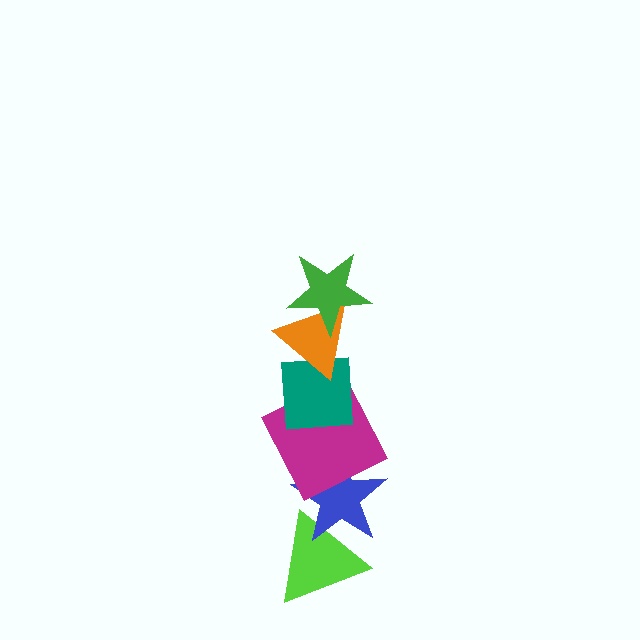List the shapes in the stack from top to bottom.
From top to bottom: the green star, the orange triangle, the teal square, the magenta square, the blue star, the lime triangle.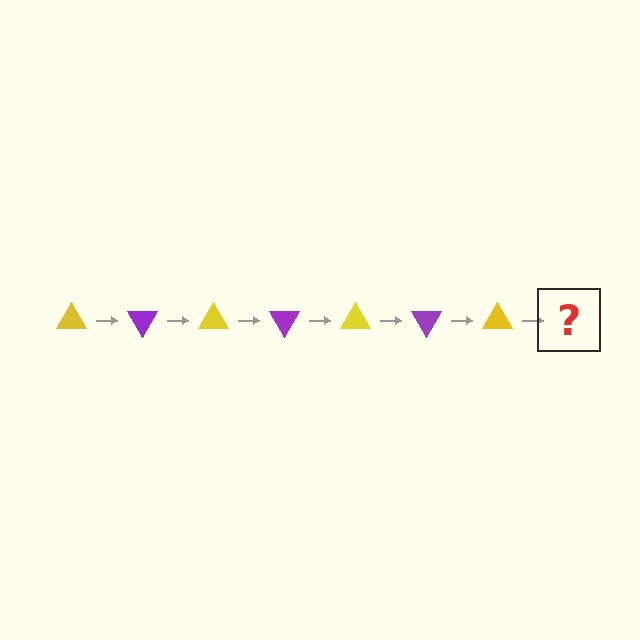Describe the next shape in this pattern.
It should be a purple triangle, rotated 420 degrees from the start.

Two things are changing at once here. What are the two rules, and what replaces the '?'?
The two rules are that it rotates 60 degrees each step and the color cycles through yellow and purple. The '?' should be a purple triangle, rotated 420 degrees from the start.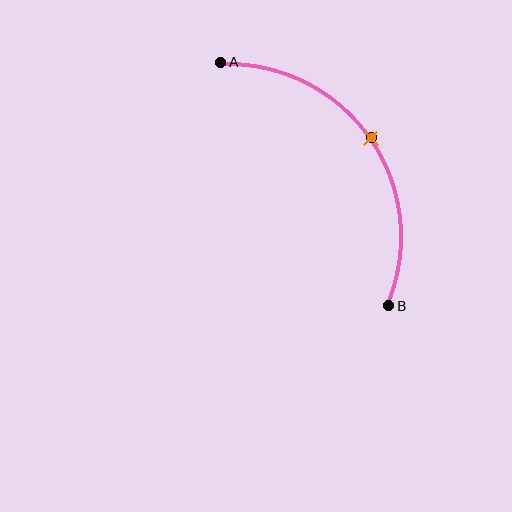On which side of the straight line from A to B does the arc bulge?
The arc bulges above and to the right of the straight line connecting A and B.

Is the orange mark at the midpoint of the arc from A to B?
Yes. The orange mark lies on the arc at equal arc-length from both A and B — it is the arc midpoint.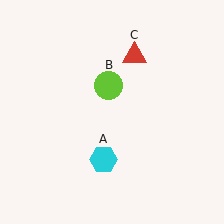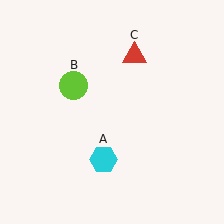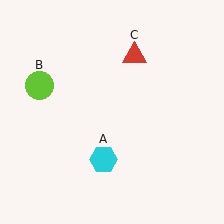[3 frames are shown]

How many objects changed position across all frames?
1 object changed position: lime circle (object B).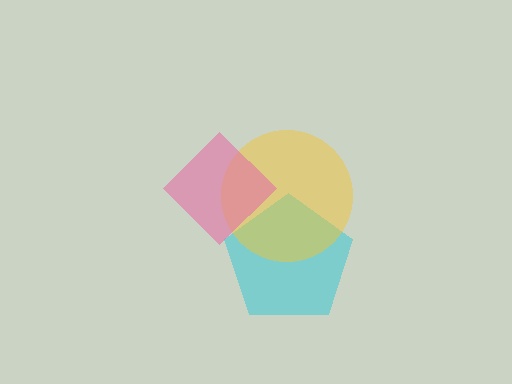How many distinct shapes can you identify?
There are 3 distinct shapes: a cyan pentagon, a yellow circle, a pink diamond.